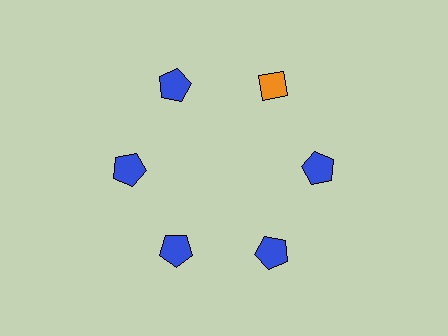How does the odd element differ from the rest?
It differs in both color (orange instead of blue) and shape (diamond instead of pentagon).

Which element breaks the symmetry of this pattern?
The orange diamond at roughly the 1 o'clock position breaks the symmetry. All other shapes are blue pentagons.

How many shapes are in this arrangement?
There are 6 shapes arranged in a ring pattern.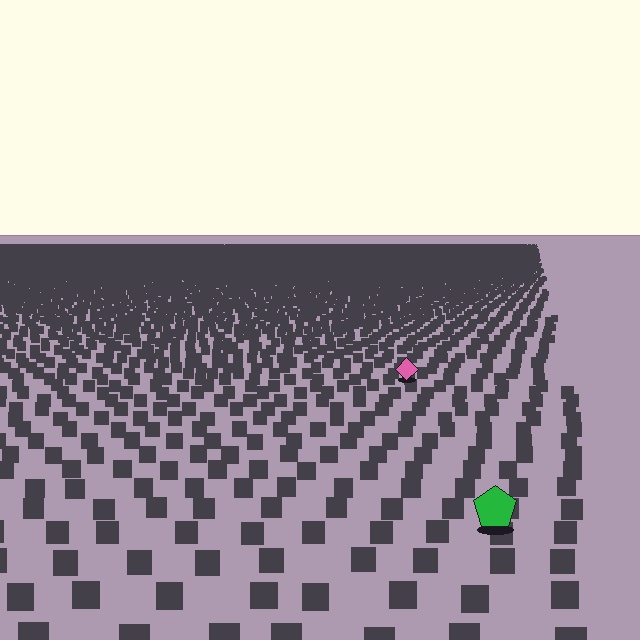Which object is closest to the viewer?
The green pentagon is closest. The texture marks near it are larger and more spread out.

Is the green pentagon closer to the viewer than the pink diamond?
Yes. The green pentagon is closer — you can tell from the texture gradient: the ground texture is coarser near it.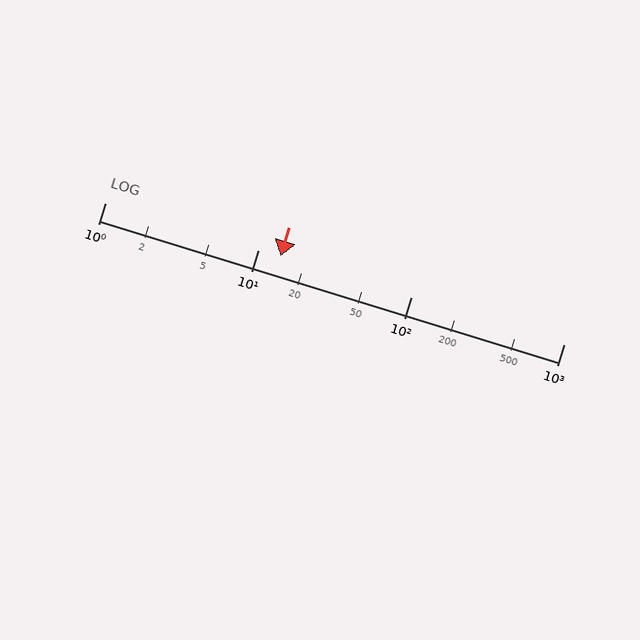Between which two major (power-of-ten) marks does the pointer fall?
The pointer is between 10 and 100.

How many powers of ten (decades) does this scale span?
The scale spans 3 decades, from 1 to 1000.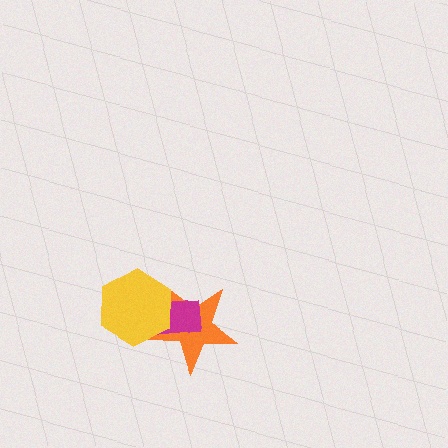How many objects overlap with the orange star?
2 objects overlap with the orange star.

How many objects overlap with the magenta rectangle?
2 objects overlap with the magenta rectangle.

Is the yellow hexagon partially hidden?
No, no other shape covers it.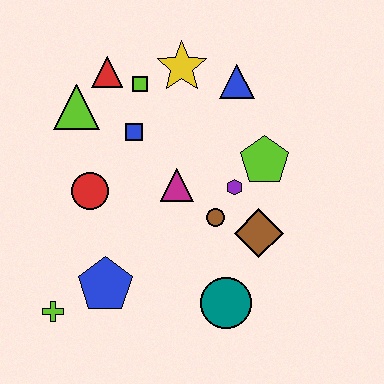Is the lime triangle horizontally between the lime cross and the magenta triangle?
Yes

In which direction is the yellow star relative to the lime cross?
The yellow star is above the lime cross.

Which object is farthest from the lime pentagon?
The lime cross is farthest from the lime pentagon.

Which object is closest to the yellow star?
The lime square is closest to the yellow star.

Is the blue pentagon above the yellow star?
No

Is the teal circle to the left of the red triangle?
No